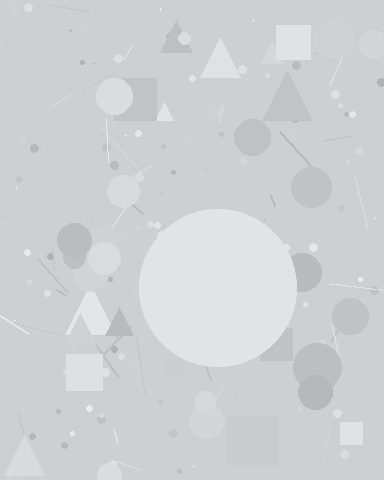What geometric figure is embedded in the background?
A circle is embedded in the background.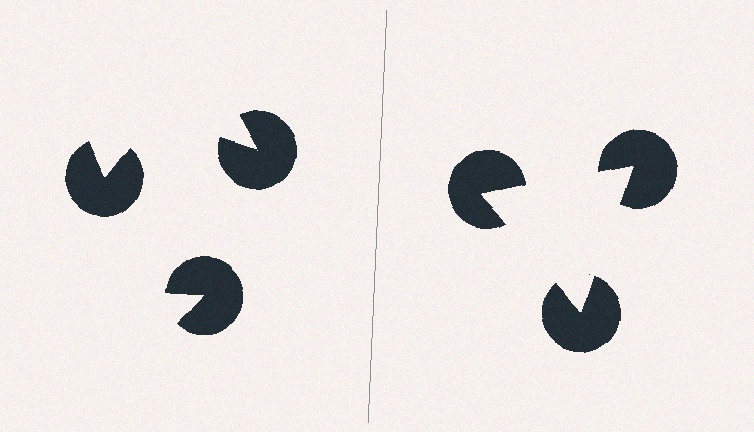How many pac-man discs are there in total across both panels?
6 — 3 on each side.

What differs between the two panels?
The pac-man discs are positioned identically on both sides; only the wedge orientations differ. On the right they align to a triangle; on the left they are misaligned.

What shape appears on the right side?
An illusory triangle.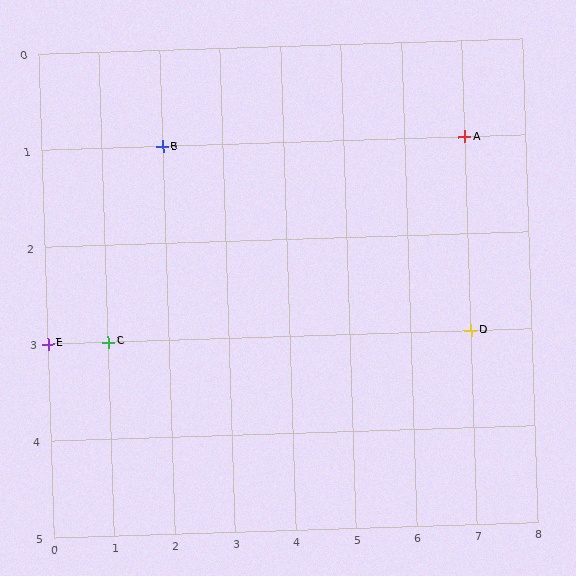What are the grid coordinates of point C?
Point C is at grid coordinates (1, 3).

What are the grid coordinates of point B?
Point B is at grid coordinates (2, 1).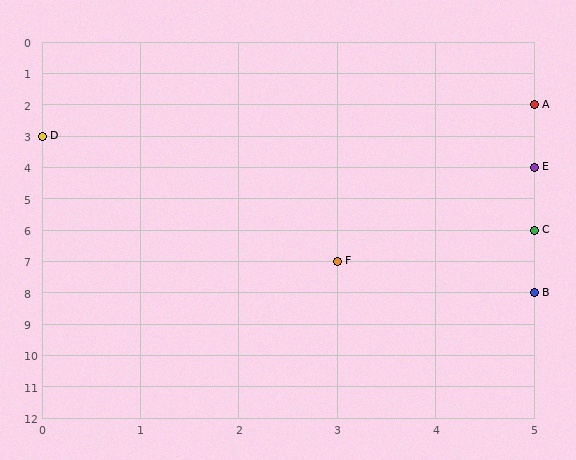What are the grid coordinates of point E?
Point E is at grid coordinates (5, 4).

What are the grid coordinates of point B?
Point B is at grid coordinates (5, 8).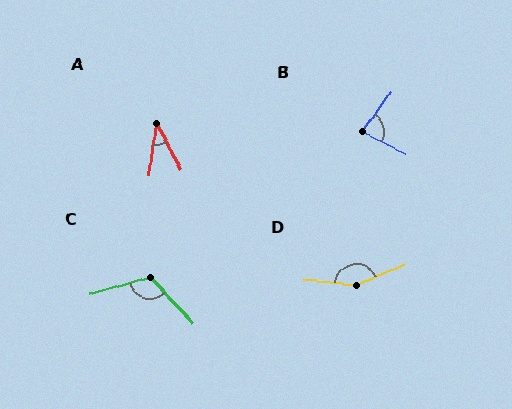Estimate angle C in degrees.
Approximately 119 degrees.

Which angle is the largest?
D, at approximately 149 degrees.